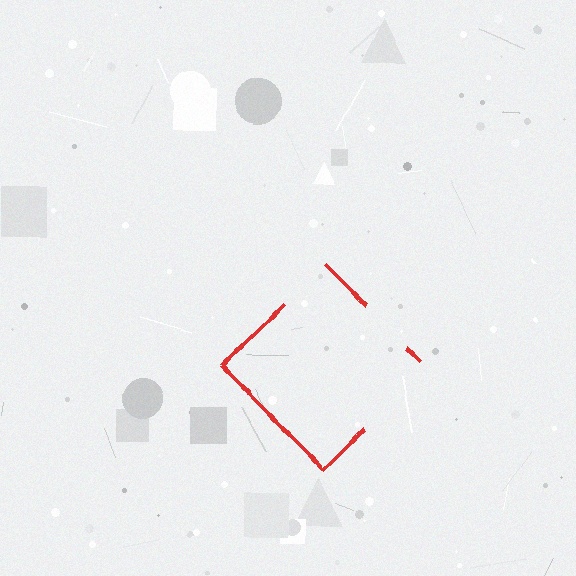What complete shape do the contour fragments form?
The contour fragments form a diamond.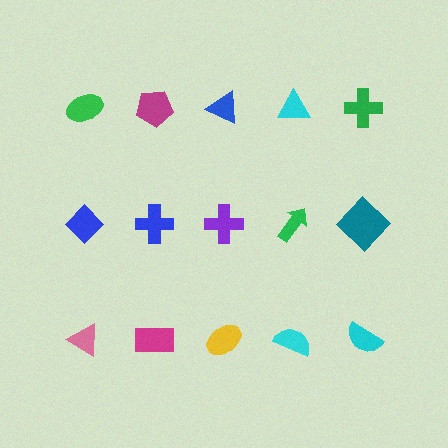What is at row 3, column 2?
A magenta rectangle.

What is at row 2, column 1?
A blue diamond.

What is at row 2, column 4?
A green arrow.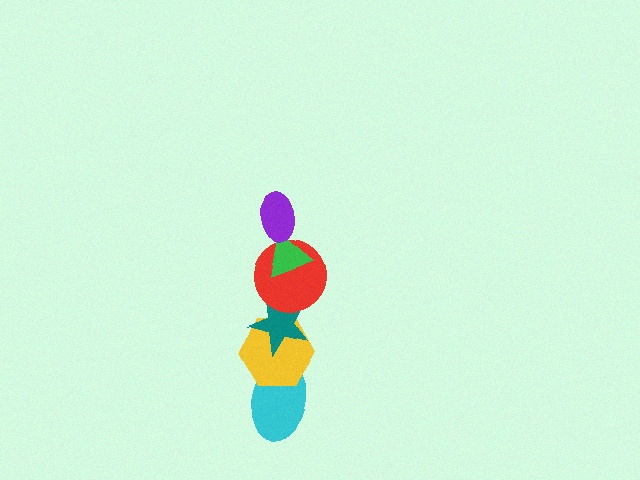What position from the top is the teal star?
The teal star is 4th from the top.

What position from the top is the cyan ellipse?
The cyan ellipse is 6th from the top.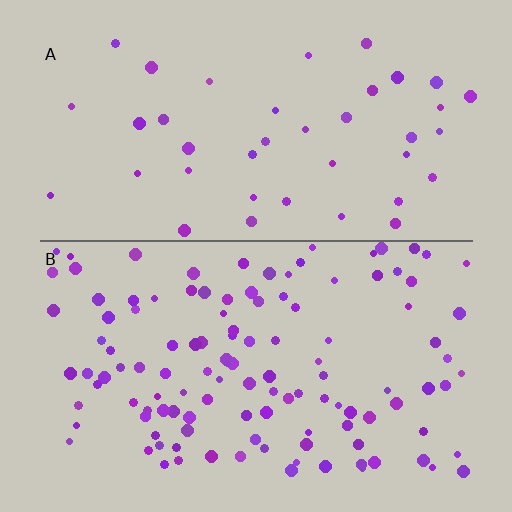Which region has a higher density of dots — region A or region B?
B (the bottom).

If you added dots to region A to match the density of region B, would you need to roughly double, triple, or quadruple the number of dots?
Approximately triple.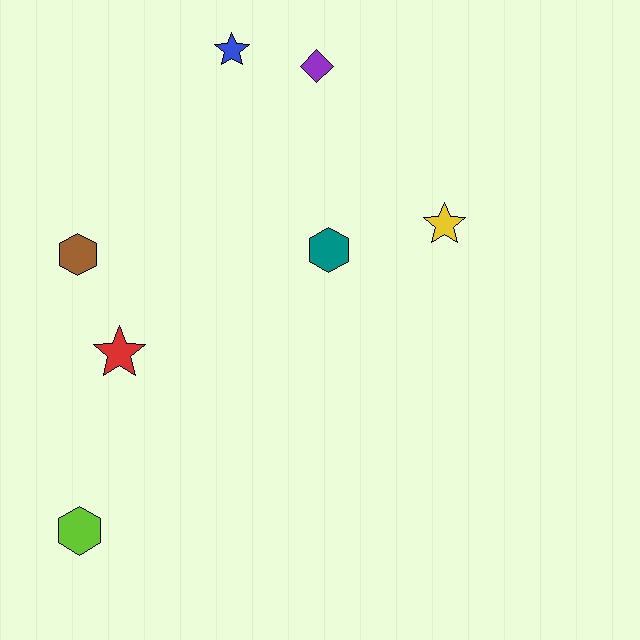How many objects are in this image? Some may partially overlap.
There are 7 objects.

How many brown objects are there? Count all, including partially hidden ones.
There is 1 brown object.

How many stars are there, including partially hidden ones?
There are 3 stars.